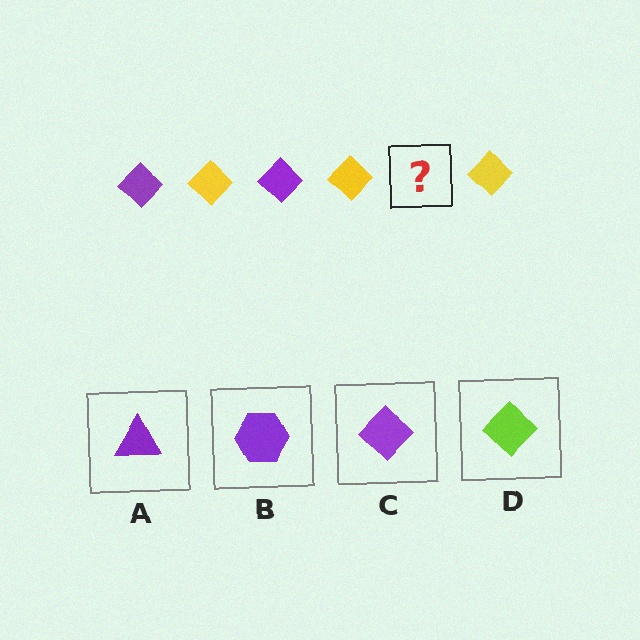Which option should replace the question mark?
Option C.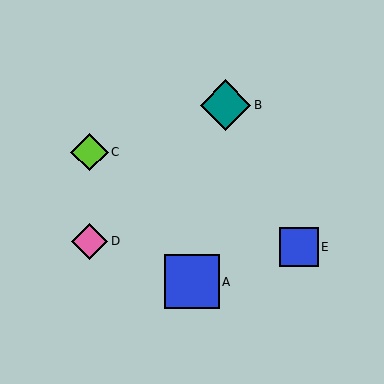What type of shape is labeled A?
Shape A is a blue square.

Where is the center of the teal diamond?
The center of the teal diamond is at (226, 105).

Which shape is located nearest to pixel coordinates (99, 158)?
The lime diamond (labeled C) at (89, 152) is nearest to that location.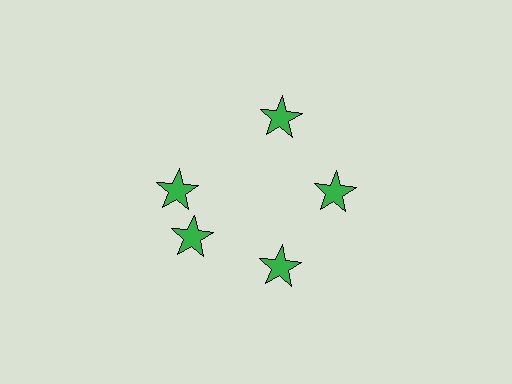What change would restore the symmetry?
The symmetry would be restored by rotating it back into even spacing with its neighbors so that all 5 stars sit at equal angles and equal distance from the center.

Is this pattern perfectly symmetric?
No. The 5 green stars are arranged in a ring, but one element near the 10 o'clock position is rotated out of alignment along the ring, breaking the 5-fold rotational symmetry.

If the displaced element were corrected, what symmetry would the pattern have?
It would have 5-fold rotational symmetry — the pattern would map onto itself every 72 degrees.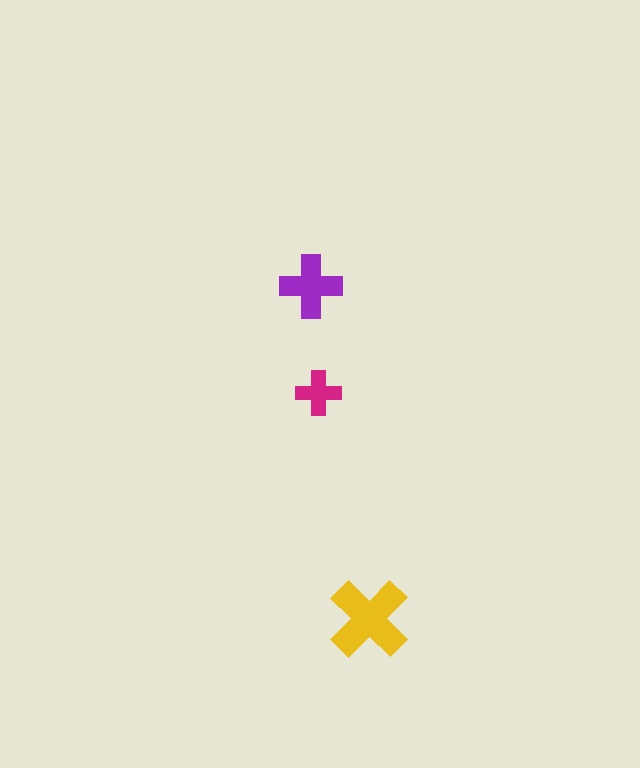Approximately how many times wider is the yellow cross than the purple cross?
About 1.5 times wider.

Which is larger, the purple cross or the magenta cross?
The purple one.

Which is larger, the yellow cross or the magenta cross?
The yellow one.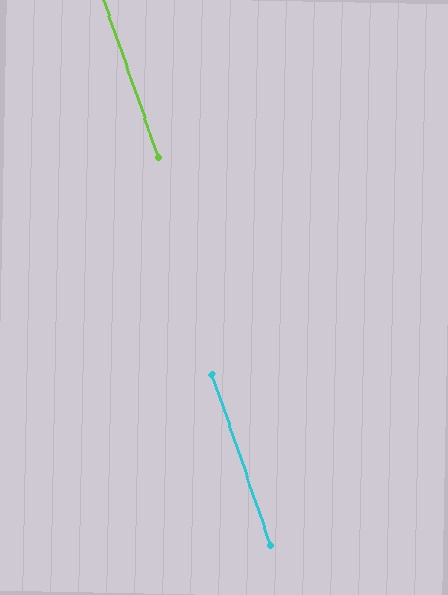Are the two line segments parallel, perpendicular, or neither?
Parallel — their directions differ by only 0.3°.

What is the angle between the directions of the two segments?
Approximately 0 degrees.